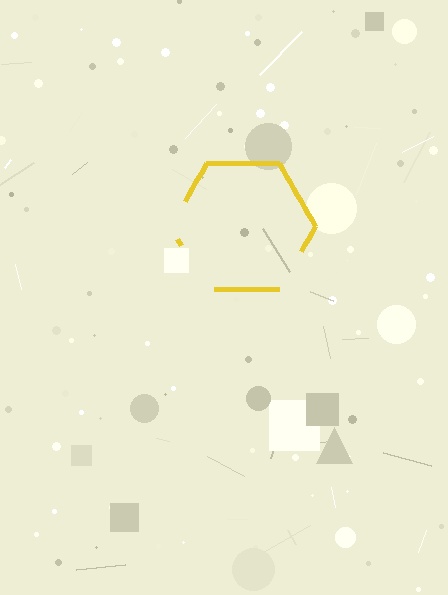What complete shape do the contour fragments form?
The contour fragments form a hexagon.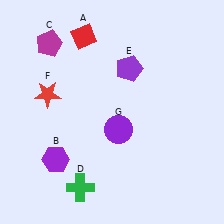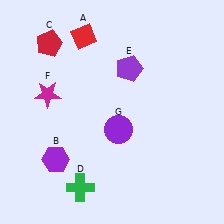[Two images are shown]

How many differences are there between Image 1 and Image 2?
There are 2 differences between the two images.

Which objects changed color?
C changed from magenta to red. F changed from red to magenta.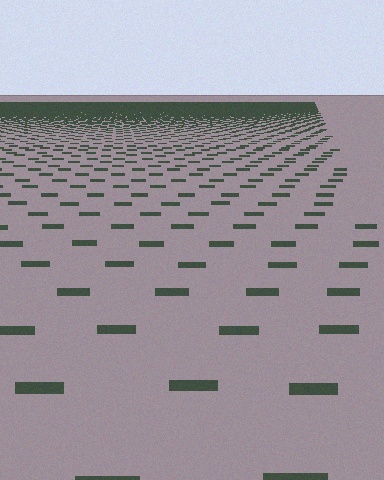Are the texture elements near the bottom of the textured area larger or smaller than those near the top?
Larger. Near the bottom, elements are closer to the viewer and appear at a bigger on-screen size.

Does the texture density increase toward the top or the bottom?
Density increases toward the top.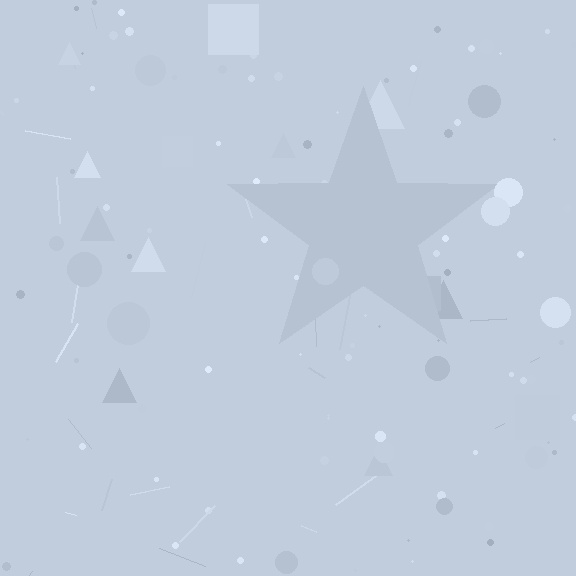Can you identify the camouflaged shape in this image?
The camouflaged shape is a star.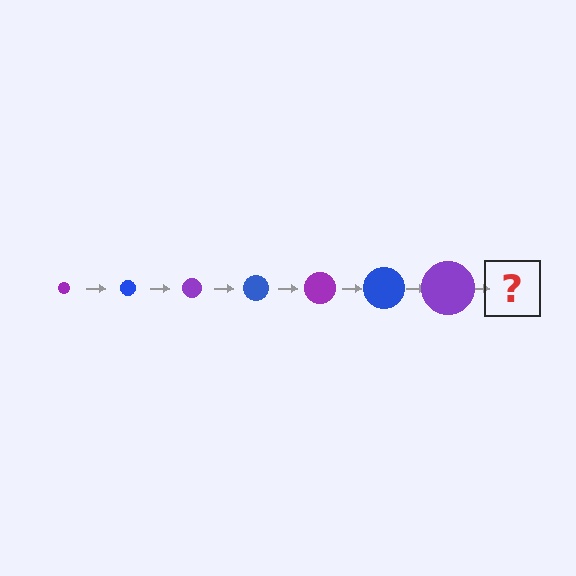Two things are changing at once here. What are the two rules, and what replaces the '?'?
The two rules are that the circle grows larger each step and the color cycles through purple and blue. The '?' should be a blue circle, larger than the previous one.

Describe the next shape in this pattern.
It should be a blue circle, larger than the previous one.